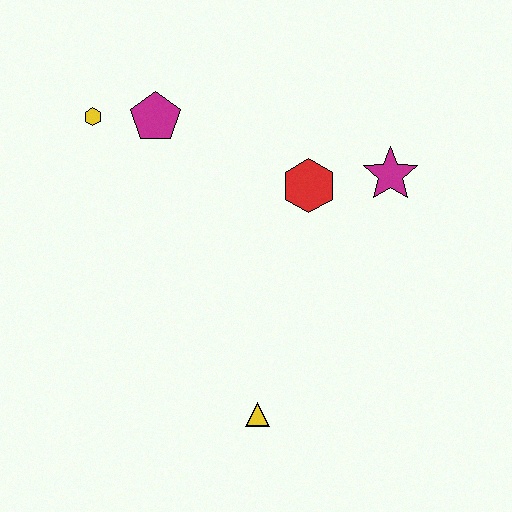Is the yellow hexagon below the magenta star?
No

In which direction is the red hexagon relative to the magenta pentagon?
The red hexagon is to the right of the magenta pentagon.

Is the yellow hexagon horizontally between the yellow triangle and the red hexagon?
No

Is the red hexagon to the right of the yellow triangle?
Yes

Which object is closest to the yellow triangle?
The red hexagon is closest to the yellow triangle.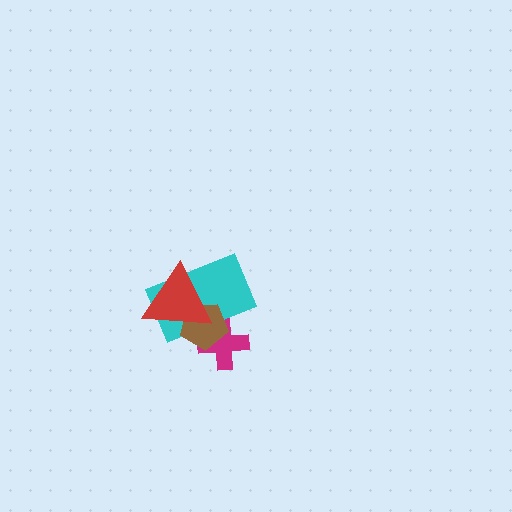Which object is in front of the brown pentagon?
The red triangle is in front of the brown pentagon.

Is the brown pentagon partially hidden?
Yes, it is partially covered by another shape.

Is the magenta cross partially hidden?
Yes, it is partially covered by another shape.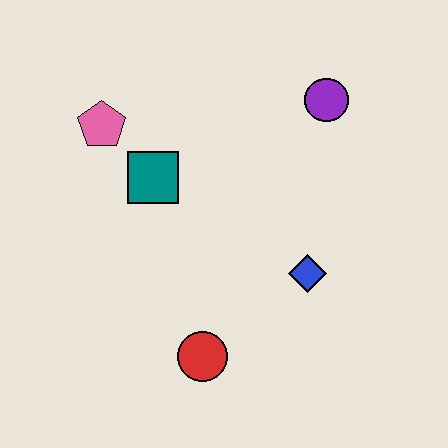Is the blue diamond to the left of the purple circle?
Yes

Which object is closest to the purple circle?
The blue diamond is closest to the purple circle.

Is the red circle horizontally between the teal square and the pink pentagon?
No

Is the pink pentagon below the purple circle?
Yes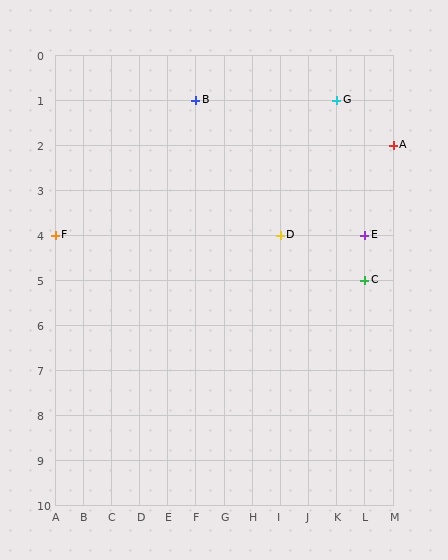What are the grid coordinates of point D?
Point D is at grid coordinates (I, 4).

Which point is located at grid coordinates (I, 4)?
Point D is at (I, 4).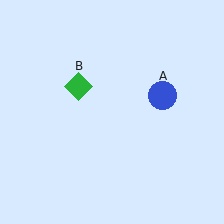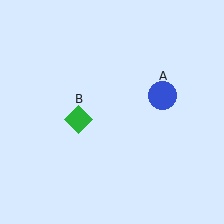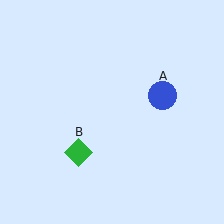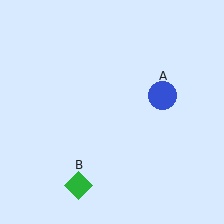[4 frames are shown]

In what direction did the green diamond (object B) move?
The green diamond (object B) moved down.